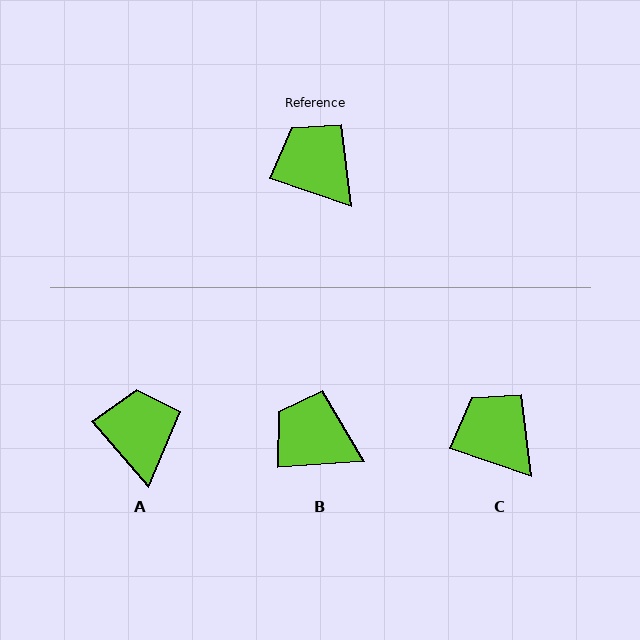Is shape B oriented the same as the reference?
No, it is off by about 23 degrees.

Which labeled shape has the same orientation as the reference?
C.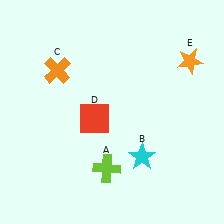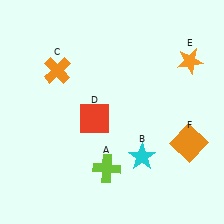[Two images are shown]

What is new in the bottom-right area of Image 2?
An orange square (F) was added in the bottom-right area of Image 2.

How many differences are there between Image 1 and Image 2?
There is 1 difference between the two images.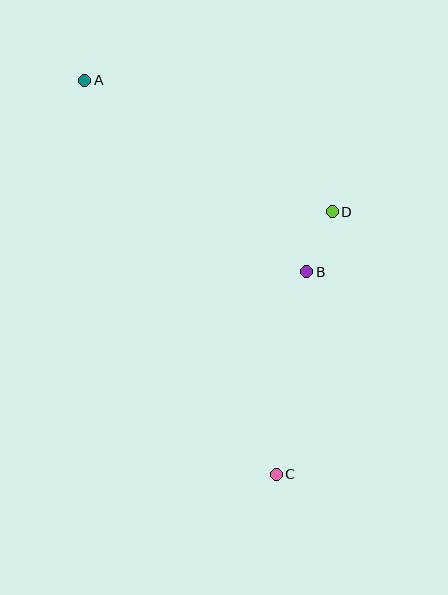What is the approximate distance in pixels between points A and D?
The distance between A and D is approximately 280 pixels.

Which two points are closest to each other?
Points B and D are closest to each other.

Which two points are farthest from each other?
Points A and C are farthest from each other.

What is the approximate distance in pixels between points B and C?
The distance between B and C is approximately 205 pixels.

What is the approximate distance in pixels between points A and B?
The distance between A and B is approximately 293 pixels.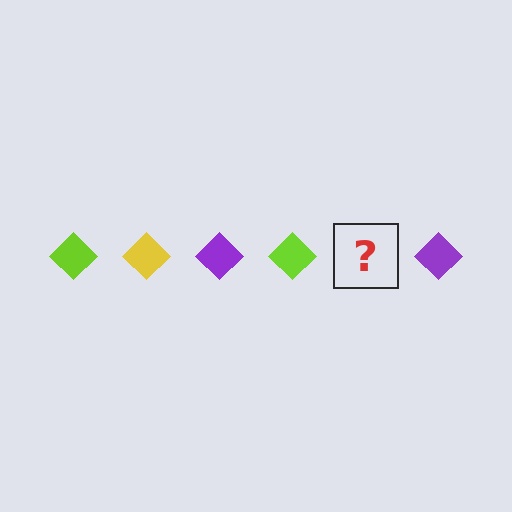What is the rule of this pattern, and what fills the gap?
The rule is that the pattern cycles through lime, yellow, purple diamonds. The gap should be filled with a yellow diamond.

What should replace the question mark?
The question mark should be replaced with a yellow diamond.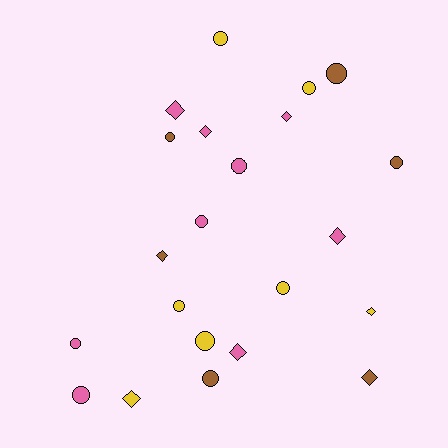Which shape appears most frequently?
Circle, with 13 objects.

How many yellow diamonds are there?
There are 2 yellow diamonds.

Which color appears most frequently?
Pink, with 9 objects.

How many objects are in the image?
There are 22 objects.